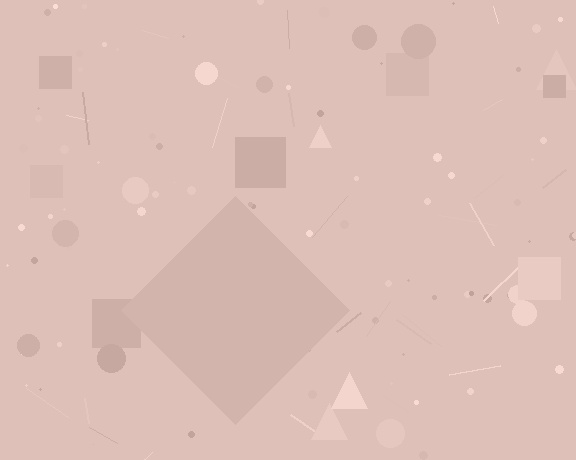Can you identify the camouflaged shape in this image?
The camouflaged shape is a diamond.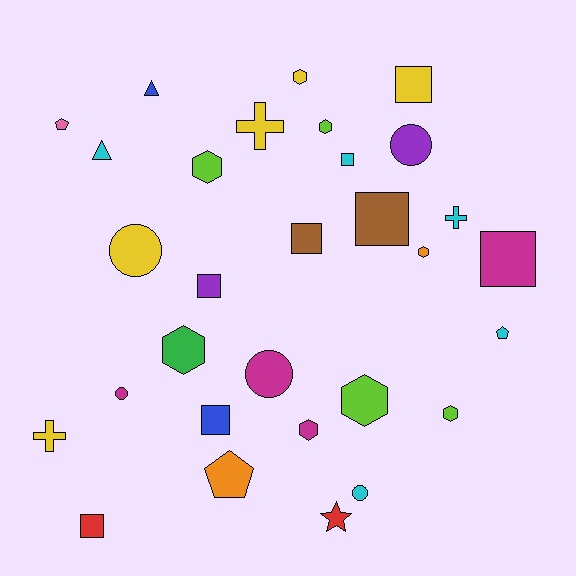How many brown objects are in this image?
There are 2 brown objects.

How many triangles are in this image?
There are 2 triangles.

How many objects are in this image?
There are 30 objects.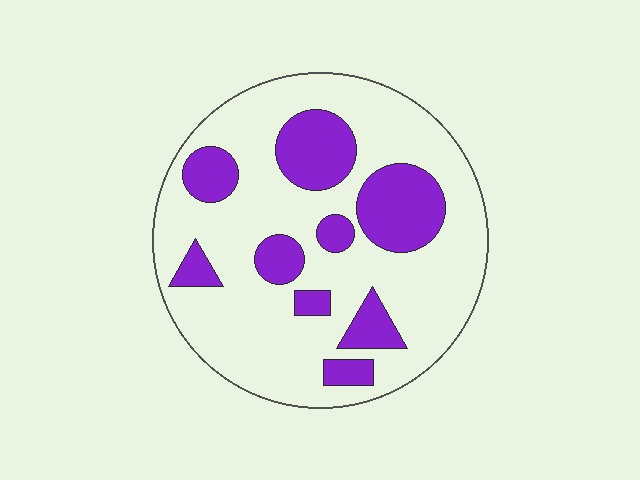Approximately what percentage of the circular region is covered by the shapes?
Approximately 25%.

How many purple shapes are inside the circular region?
9.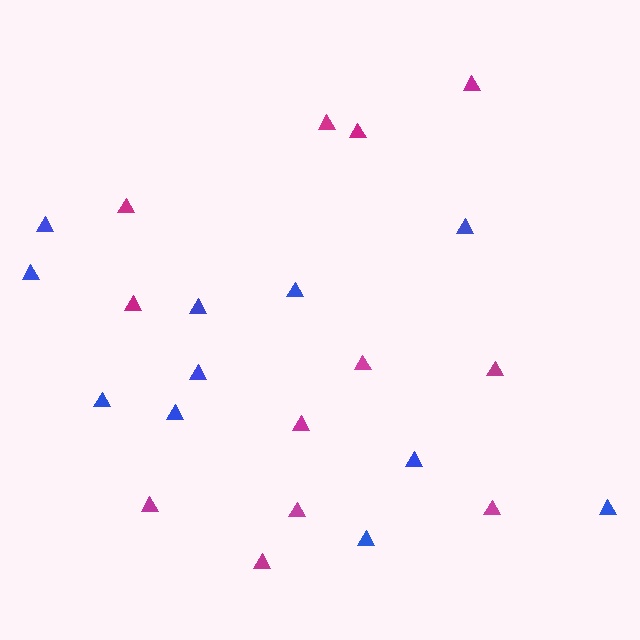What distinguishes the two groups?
There are 2 groups: one group of magenta triangles (12) and one group of blue triangles (11).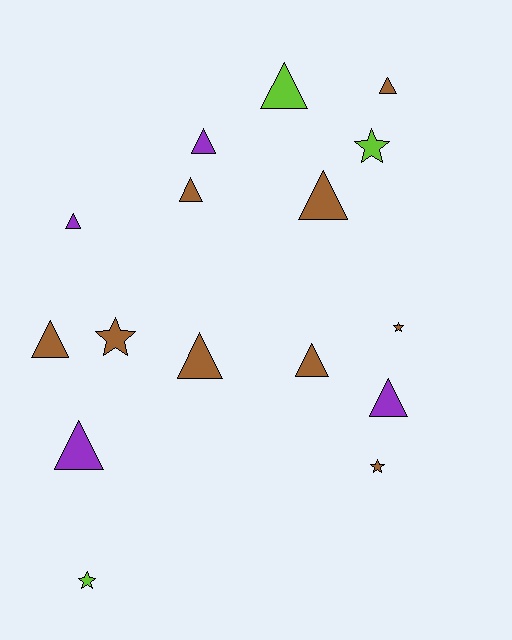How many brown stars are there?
There are 3 brown stars.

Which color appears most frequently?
Brown, with 9 objects.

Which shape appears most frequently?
Triangle, with 11 objects.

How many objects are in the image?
There are 16 objects.